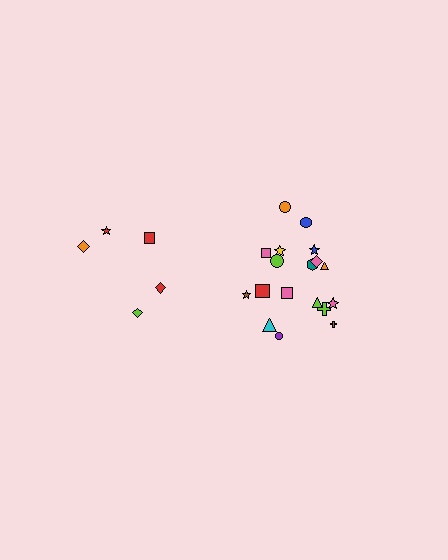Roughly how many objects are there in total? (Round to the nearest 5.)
Roughly 25 objects in total.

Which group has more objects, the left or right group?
The right group.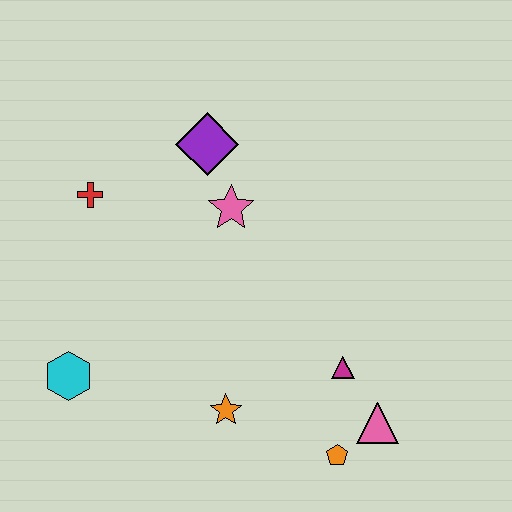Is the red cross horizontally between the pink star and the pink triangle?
No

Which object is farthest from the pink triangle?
The red cross is farthest from the pink triangle.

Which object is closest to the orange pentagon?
The pink triangle is closest to the orange pentagon.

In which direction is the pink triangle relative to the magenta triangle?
The pink triangle is below the magenta triangle.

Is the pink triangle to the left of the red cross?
No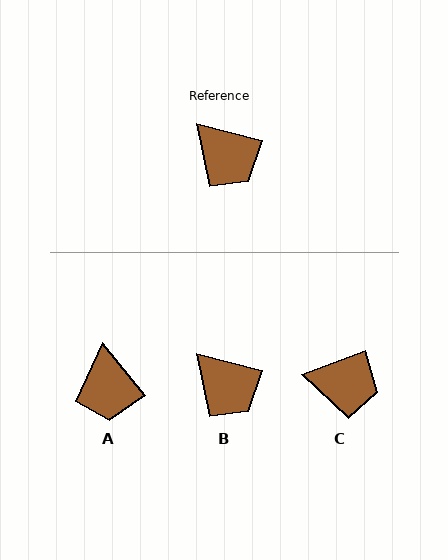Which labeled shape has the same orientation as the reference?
B.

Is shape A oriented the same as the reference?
No, it is off by about 36 degrees.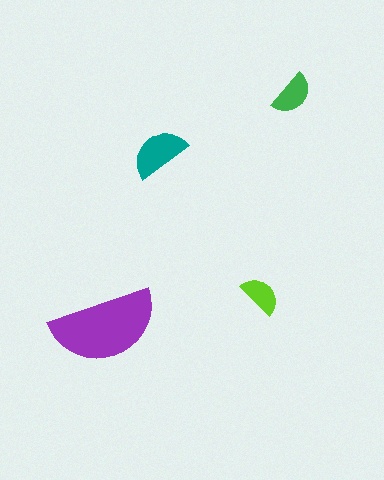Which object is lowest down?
The purple semicircle is bottommost.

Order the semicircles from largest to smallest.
the purple one, the teal one, the green one, the lime one.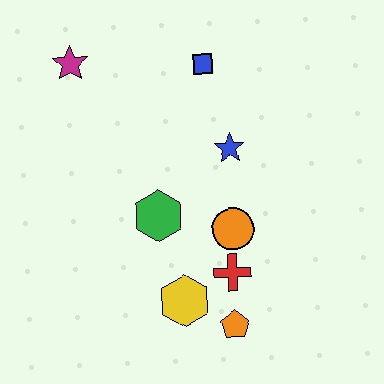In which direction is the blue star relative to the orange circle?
The blue star is above the orange circle.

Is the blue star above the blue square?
No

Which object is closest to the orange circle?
The red cross is closest to the orange circle.